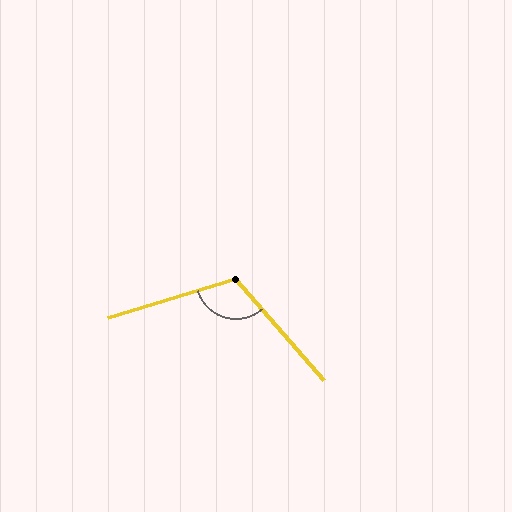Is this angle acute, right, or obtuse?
It is obtuse.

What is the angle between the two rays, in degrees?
Approximately 114 degrees.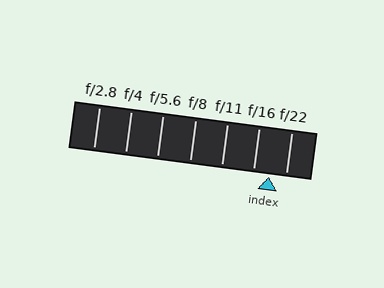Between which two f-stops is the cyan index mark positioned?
The index mark is between f/16 and f/22.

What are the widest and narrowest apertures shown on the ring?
The widest aperture shown is f/2.8 and the narrowest is f/22.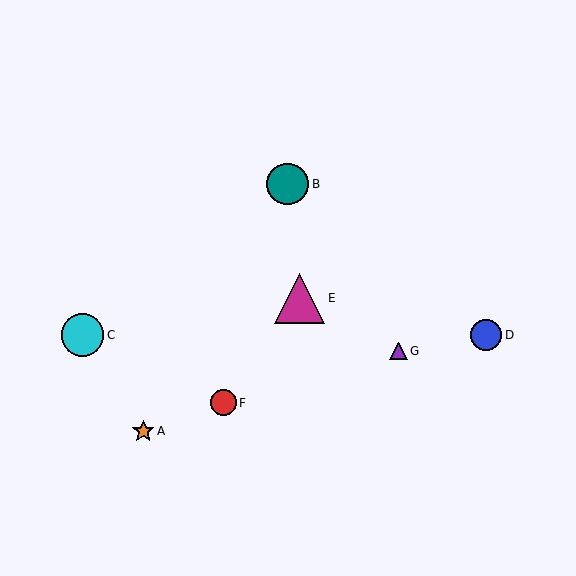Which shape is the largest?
The magenta triangle (labeled E) is the largest.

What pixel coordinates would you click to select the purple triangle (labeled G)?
Click at (399, 351) to select the purple triangle G.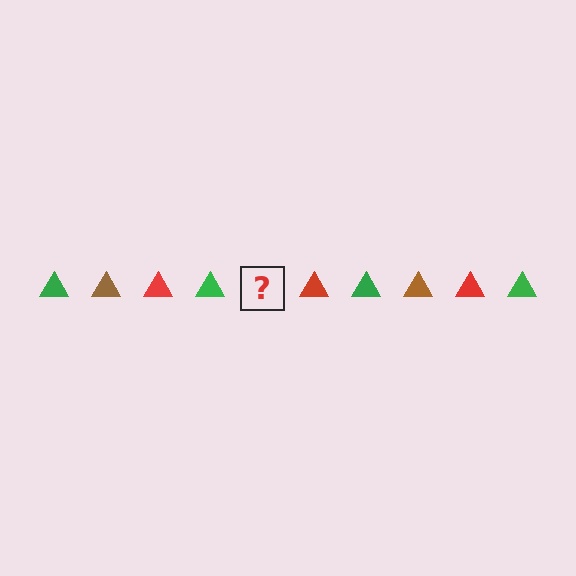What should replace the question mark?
The question mark should be replaced with a brown triangle.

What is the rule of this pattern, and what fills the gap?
The rule is that the pattern cycles through green, brown, red triangles. The gap should be filled with a brown triangle.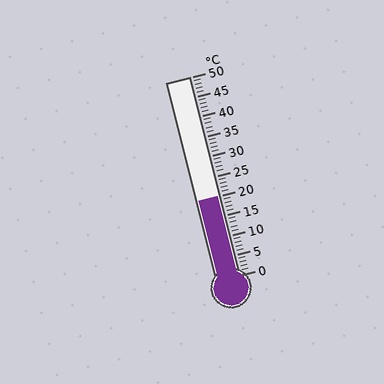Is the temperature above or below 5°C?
The temperature is above 5°C.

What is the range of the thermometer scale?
The thermometer scale ranges from 0°C to 50°C.